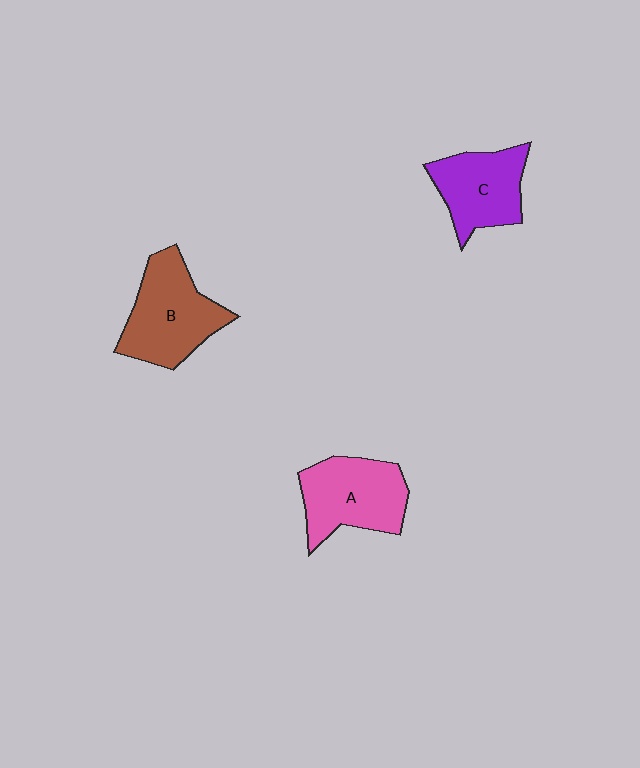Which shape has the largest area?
Shape B (brown).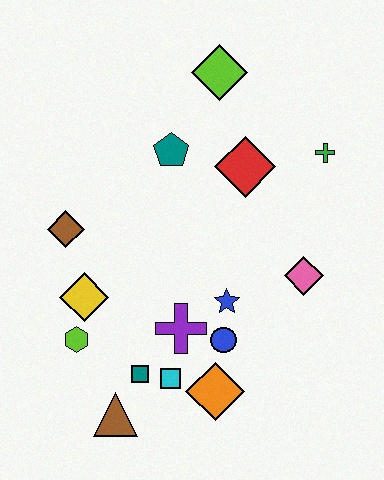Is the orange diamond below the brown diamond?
Yes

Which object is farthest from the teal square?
The lime diamond is farthest from the teal square.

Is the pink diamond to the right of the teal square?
Yes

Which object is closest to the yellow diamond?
The lime hexagon is closest to the yellow diamond.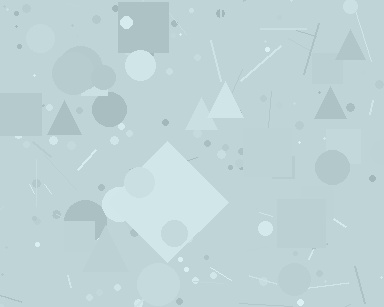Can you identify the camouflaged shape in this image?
The camouflaged shape is a diamond.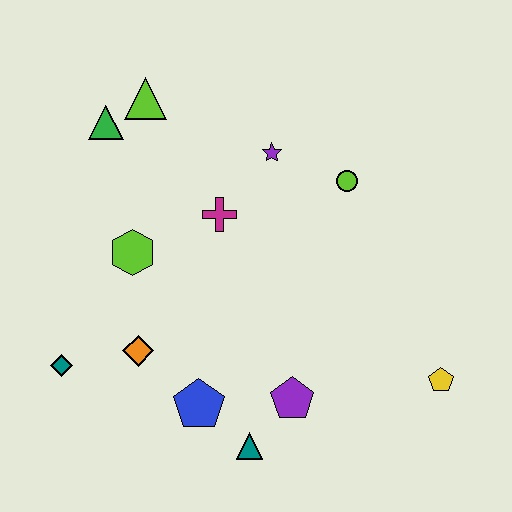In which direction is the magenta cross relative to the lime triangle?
The magenta cross is below the lime triangle.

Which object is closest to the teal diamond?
The orange diamond is closest to the teal diamond.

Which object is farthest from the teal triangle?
The lime triangle is farthest from the teal triangle.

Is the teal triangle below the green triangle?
Yes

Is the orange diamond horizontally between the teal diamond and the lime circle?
Yes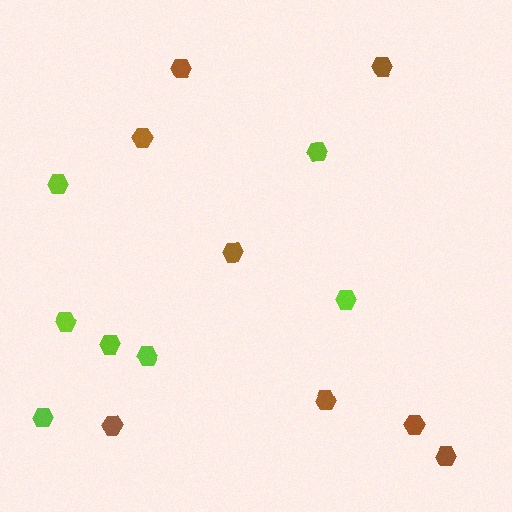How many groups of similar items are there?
There are 2 groups: one group of brown hexagons (8) and one group of lime hexagons (7).